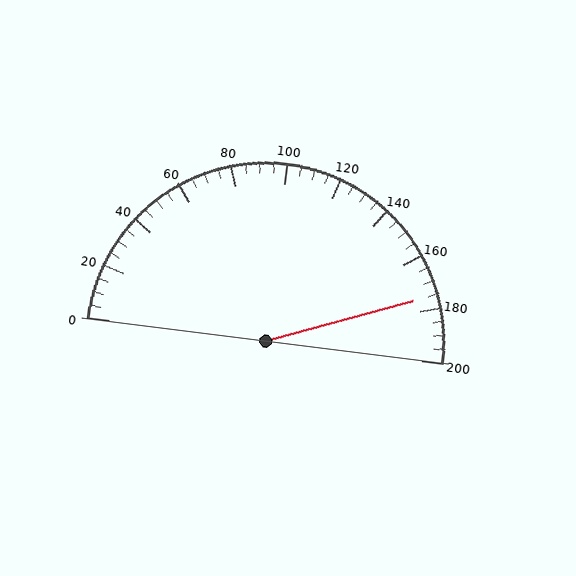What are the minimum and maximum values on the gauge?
The gauge ranges from 0 to 200.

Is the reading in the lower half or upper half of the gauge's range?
The reading is in the upper half of the range (0 to 200).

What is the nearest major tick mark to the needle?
The nearest major tick mark is 180.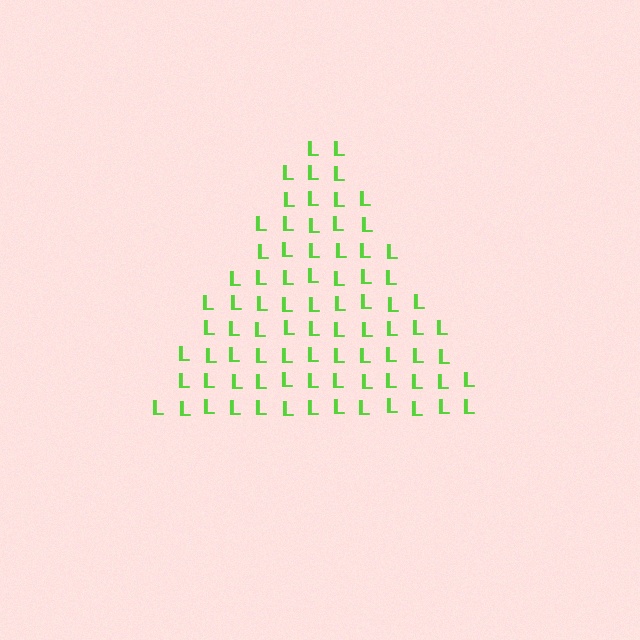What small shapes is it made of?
It is made of small letter L's.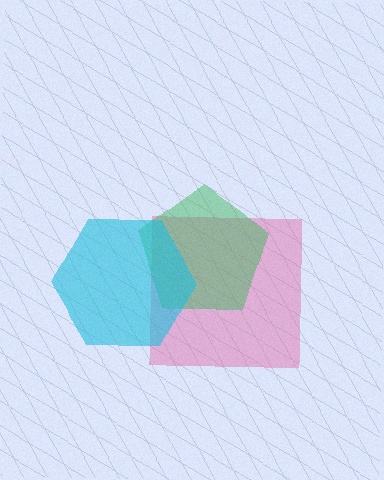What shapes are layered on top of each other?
The layered shapes are: a pink square, a green pentagon, a cyan hexagon.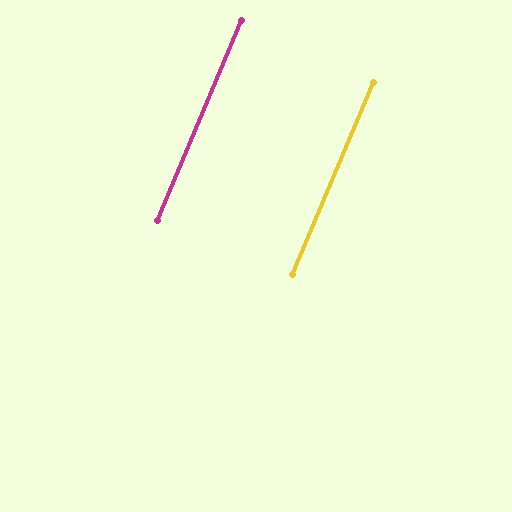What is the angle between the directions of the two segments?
Approximately 0 degrees.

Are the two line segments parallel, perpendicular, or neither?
Parallel — their directions differ by only 0.2°.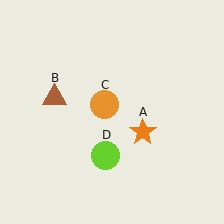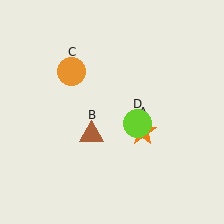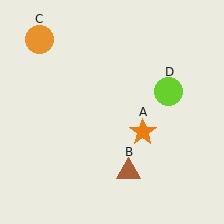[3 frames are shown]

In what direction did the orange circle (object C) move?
The orange circle (object C) moved up and to the left.